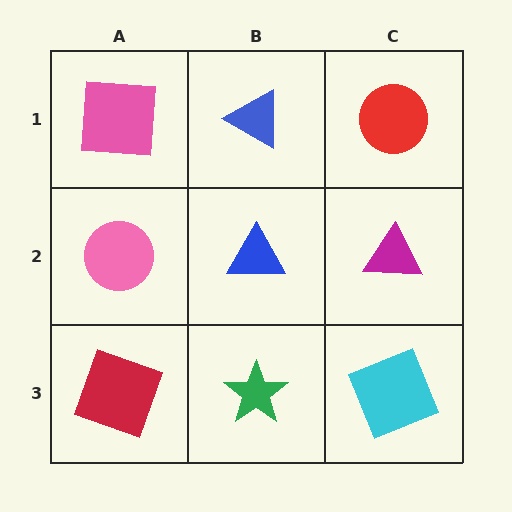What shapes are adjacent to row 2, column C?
A red circle (row 1, column C), a cyan square (row 3, column C), a blue triangle (row 2, column B).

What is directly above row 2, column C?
A red circle.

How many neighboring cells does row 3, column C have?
2.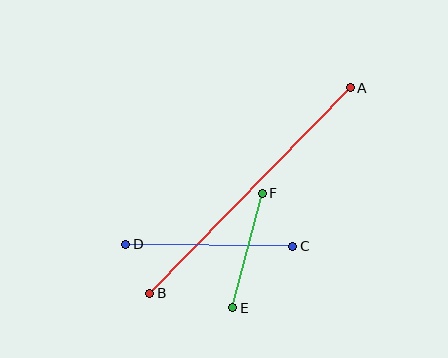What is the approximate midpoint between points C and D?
The midpoint is at approximately (209, 245) pixels.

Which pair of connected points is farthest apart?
Points A and B are farthest apart.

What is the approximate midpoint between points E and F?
The midpoint is at approximately (247, 250) pixels.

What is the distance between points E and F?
The distance is approximately 118 pixels.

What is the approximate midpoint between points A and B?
The midpoint is at approximately (250, 191) pixels.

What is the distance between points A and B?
The distance is approximately 287 pixels.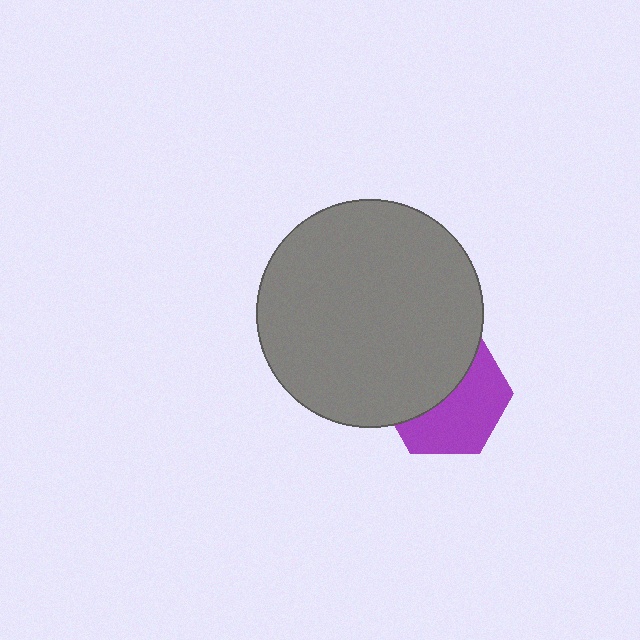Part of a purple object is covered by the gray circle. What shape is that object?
It is a hexagon.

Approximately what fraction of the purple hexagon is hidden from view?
Roughly 49% of the purple hexagon is hidden behind the gray circle.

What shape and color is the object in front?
The object in front is a gray circle.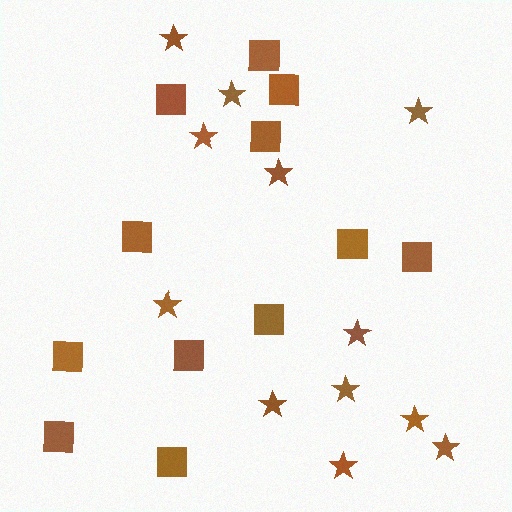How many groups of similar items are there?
There are 2 groups: one group of squares (12) and one group of stars (12).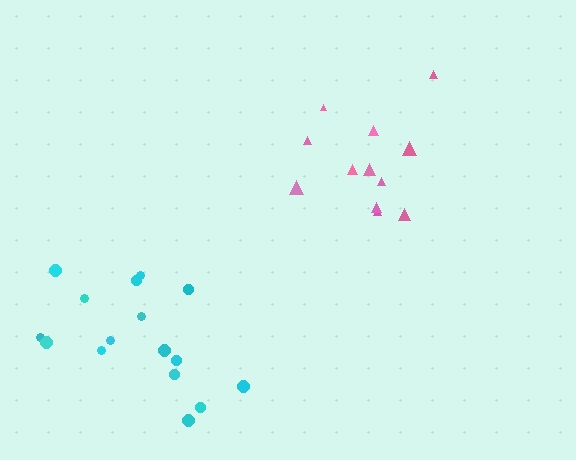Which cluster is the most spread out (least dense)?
Cyan.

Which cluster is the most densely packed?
Pink.